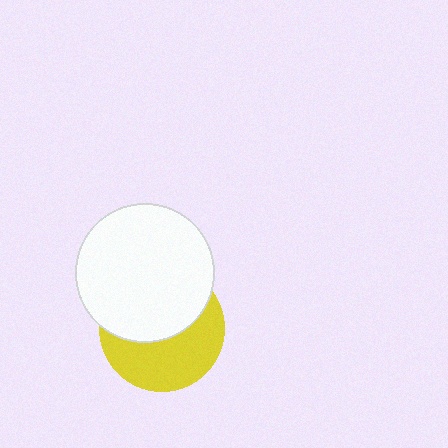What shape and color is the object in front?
The object in front is a white circle.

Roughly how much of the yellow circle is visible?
About half of it is visible (roughly 49%).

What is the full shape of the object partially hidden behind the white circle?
The partially hidden object is a yellow circle.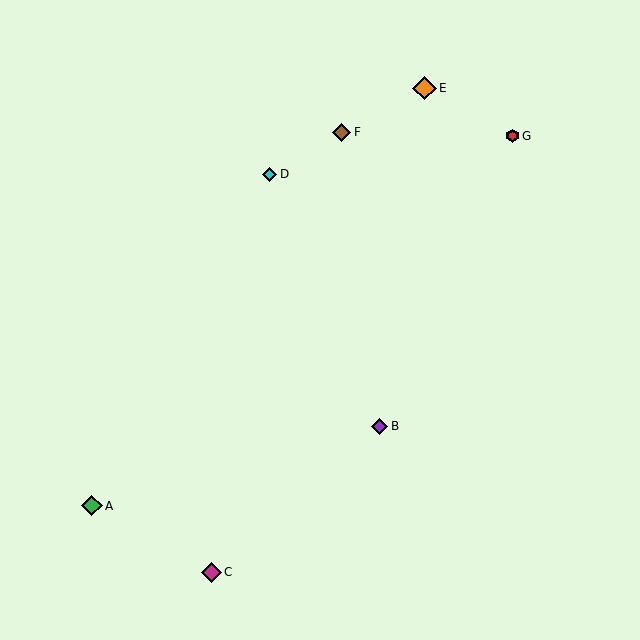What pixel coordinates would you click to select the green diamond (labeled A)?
Click at (92, 506) to select the green diamond A.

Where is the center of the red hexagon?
The center of the red hexagon is at (513, 136).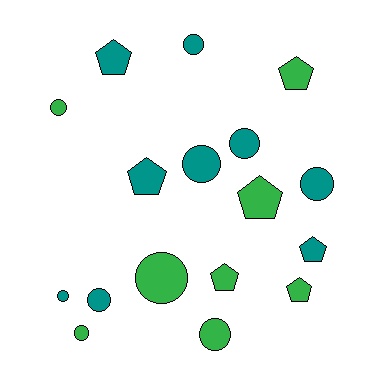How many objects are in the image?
There are 17 objects.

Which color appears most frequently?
Teal, with 9 objects.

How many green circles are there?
There are 4 green circles.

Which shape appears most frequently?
Circle, with 10 objects.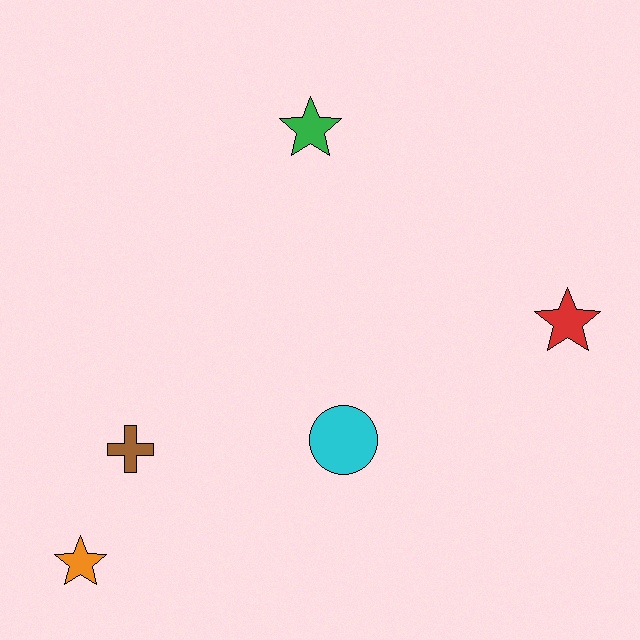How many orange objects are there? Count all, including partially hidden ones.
There is 1 orange object.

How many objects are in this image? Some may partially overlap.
There are 5 objects.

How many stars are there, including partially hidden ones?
There are 3 stars.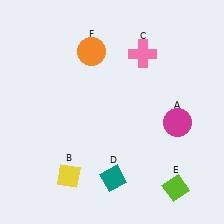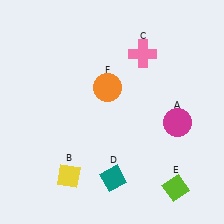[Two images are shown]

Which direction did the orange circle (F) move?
The orange circle (F) moved down.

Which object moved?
The orange circle (F) moved down.